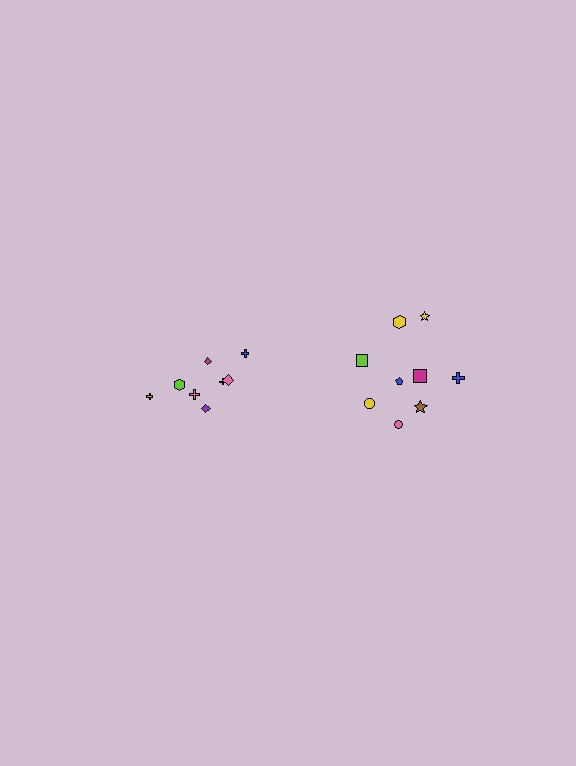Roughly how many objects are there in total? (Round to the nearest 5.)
Roughly 20 objects in total.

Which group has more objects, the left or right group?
The right group.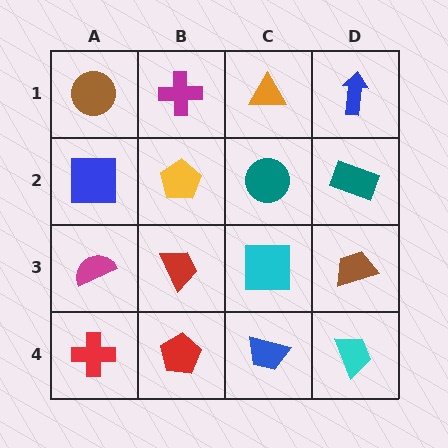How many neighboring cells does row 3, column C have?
4.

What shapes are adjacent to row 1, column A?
A blue square (row 2, column A), a magenta cross (row 1, column B).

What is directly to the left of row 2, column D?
A teal circle.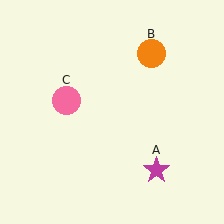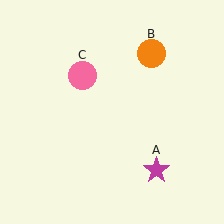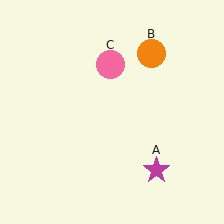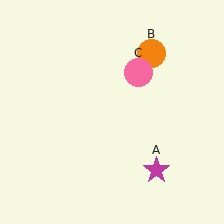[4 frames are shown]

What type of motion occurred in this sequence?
The pink circle (object C) rotated clockwise around the center of the scene.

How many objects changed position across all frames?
1 object changed position: pink circle (object C).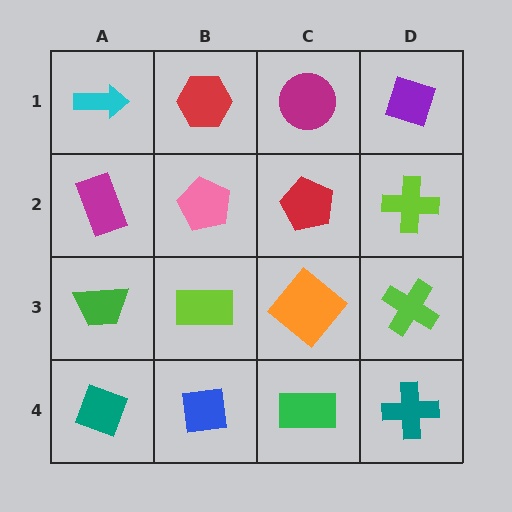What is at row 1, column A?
A cyan arrow.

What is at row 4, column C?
A green rectangle.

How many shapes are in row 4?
4 shapes.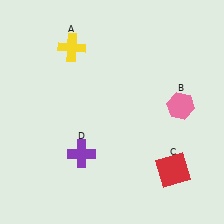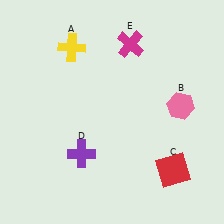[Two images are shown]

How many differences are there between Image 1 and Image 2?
There is 1 difference between the two images.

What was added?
A magenta cross (E) was added in Image 2.